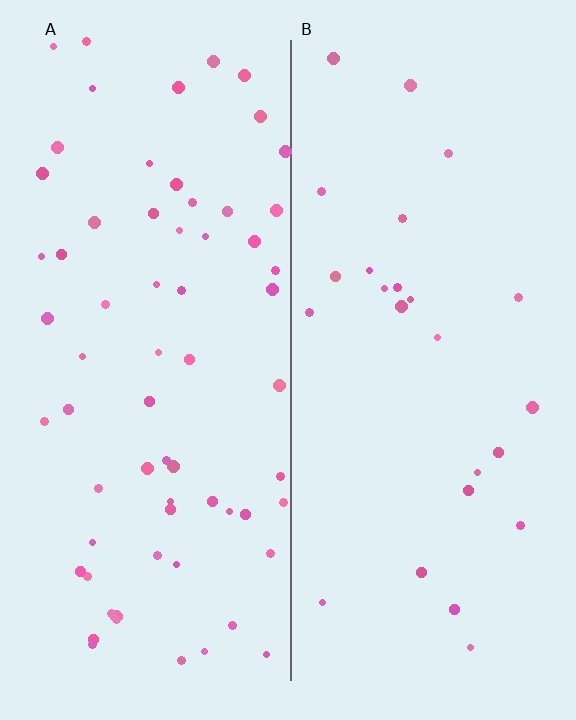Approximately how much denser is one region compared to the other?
Approximately 2.6× — region A over region B.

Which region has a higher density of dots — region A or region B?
A (the left).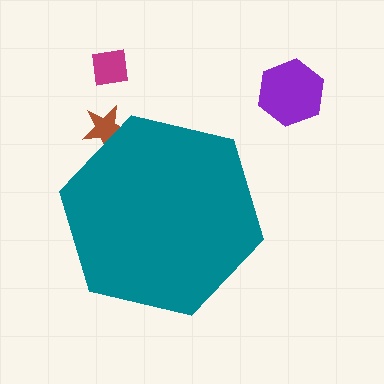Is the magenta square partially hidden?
No, the magenta square is fully visible.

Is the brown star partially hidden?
Yes, the brown star is partially hidden behind the teal hexagon.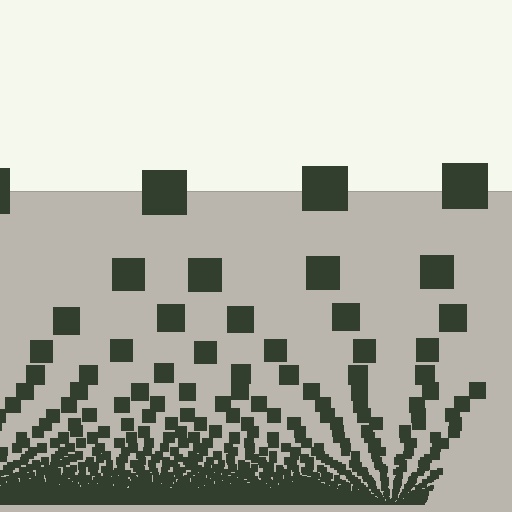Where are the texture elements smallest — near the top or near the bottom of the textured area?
Near the bottom.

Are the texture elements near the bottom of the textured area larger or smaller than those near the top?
Smaller. The gradient is inverted — elements near the bottom are smaller and denser.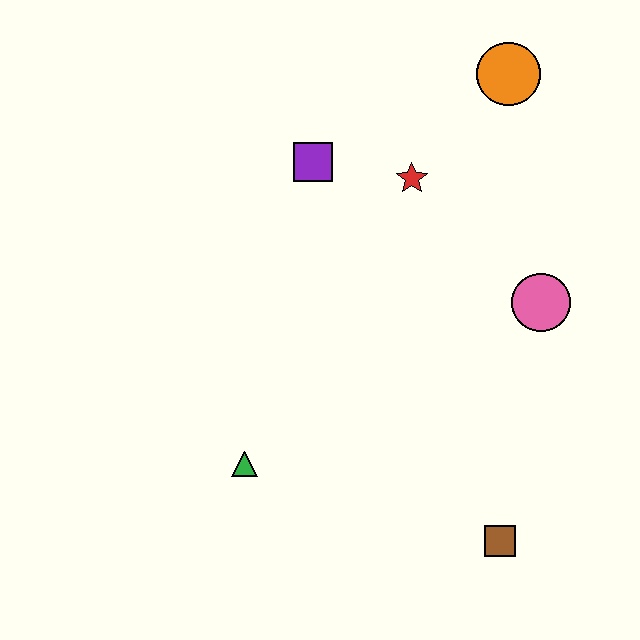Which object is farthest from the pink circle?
The green triangle is farthest from the pink circle.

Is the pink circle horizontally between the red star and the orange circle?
No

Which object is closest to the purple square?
The red star is closest to the purple square.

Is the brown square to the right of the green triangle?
Yes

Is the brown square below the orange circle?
Yes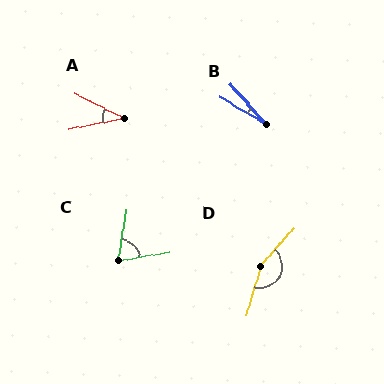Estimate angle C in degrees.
Approximately 70 degrees.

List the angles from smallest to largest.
B (18°), A (38°), C (70°), D (155°).